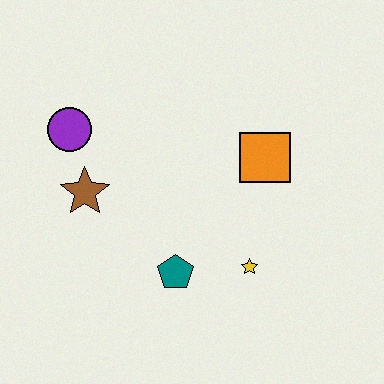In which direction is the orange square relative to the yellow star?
The orange square is above the yellow star.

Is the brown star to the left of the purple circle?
No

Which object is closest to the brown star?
The purple circle is closest to the brown star.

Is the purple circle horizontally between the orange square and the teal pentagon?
No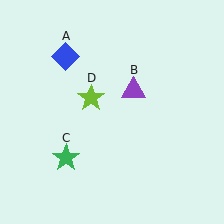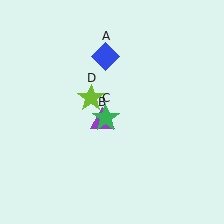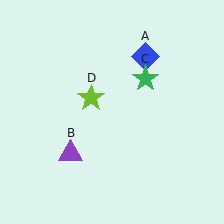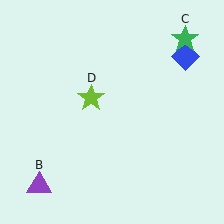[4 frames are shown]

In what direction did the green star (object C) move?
The green star (object C) moved up and to the right.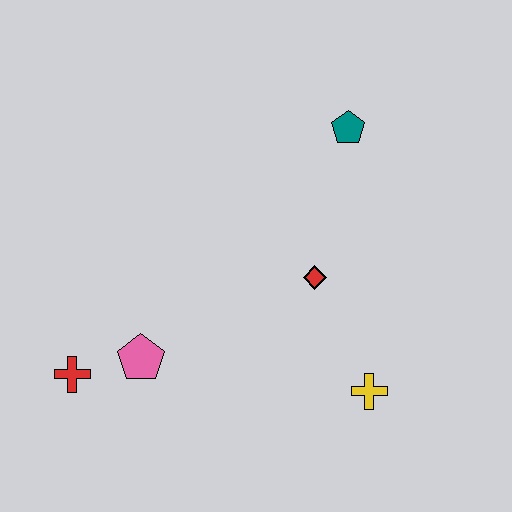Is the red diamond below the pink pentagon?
No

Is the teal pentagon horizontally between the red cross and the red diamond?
No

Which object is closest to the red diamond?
The yellow cross is closest to the red diamond.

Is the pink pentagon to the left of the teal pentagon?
Yes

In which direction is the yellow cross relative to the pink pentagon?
The yellow cross is to the right of the pink pentagon.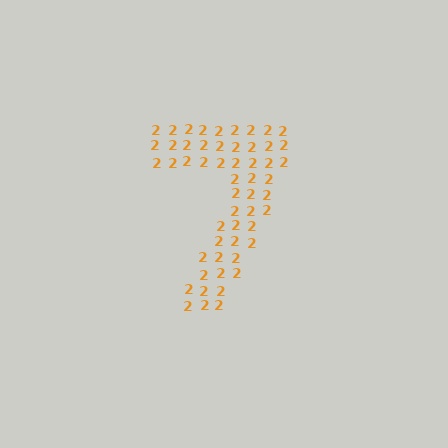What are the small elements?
The small elements are digit 2's.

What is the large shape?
The large shape is the digit 7.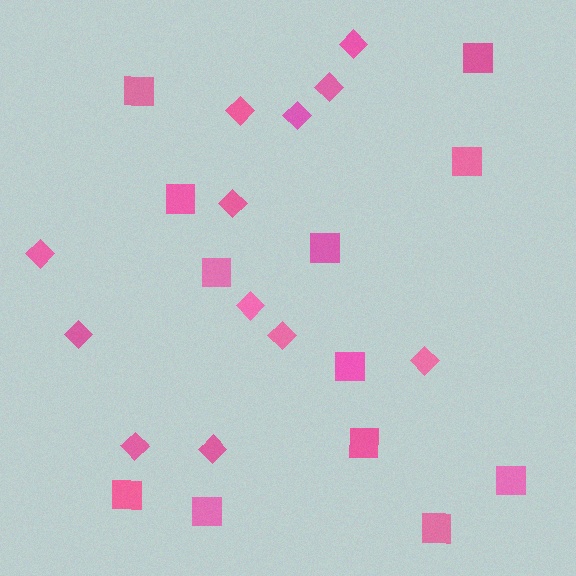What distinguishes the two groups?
There are 2 groups: one group of squares (12) and one group of diamonds (12).